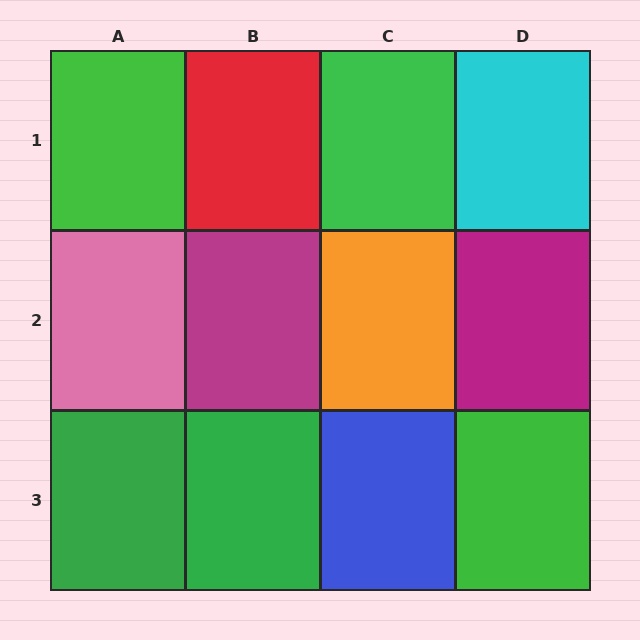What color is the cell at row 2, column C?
Orange.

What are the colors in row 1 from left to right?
Green, red, green, cyan.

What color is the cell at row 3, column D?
Green.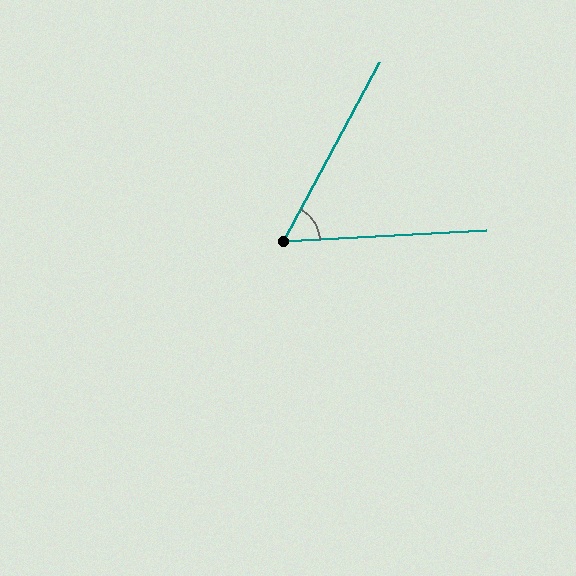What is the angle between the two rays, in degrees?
Approximately 59 degrees.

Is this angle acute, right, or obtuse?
It is acute.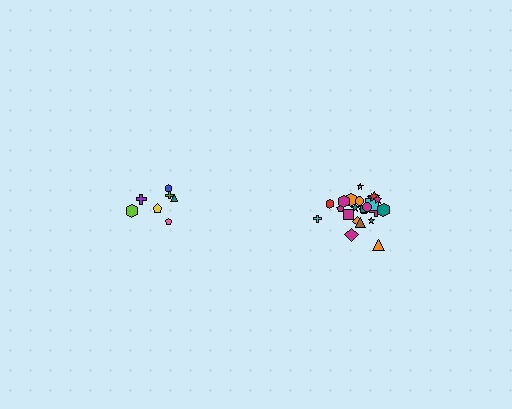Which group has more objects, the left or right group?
The right group.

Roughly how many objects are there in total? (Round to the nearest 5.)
Roughly 30 objects in total.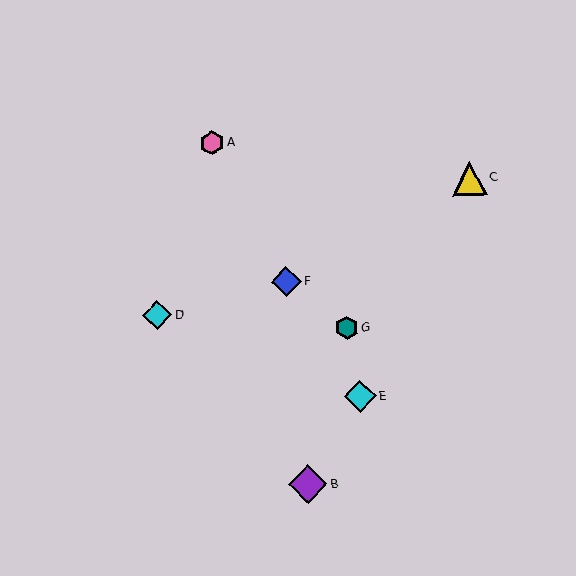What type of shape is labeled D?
Shape D is a cyan diamond.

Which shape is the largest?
The purple diamond (labeled B) is the largest.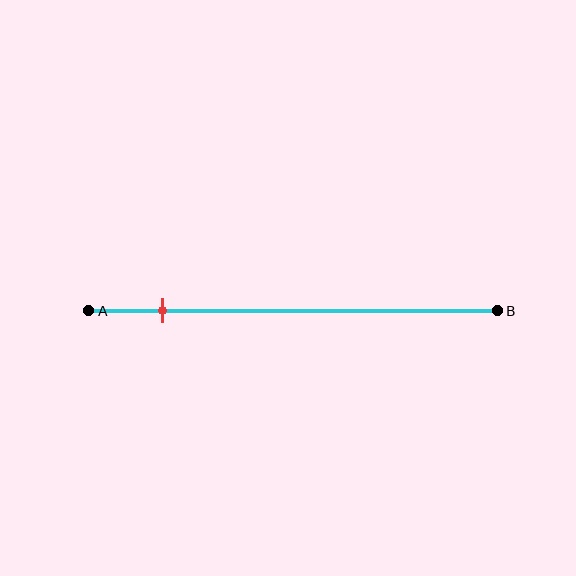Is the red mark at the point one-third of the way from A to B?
No, the mark is at about 20% from A, not at the 33% one-third point.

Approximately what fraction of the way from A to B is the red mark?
The red mark is approximately 20% of the way from A to B.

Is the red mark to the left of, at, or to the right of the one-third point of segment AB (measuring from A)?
The red mark is to the left of the one-third point of segment AB.